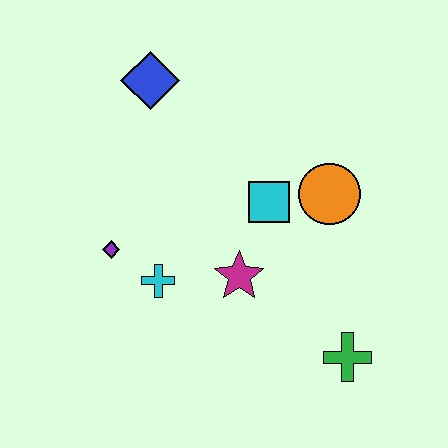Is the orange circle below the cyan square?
No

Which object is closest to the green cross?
The magenta star is closest to the green cross.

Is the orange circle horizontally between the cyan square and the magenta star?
No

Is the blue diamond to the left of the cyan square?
Yes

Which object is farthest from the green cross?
The blue diamond is farthest from the green cross.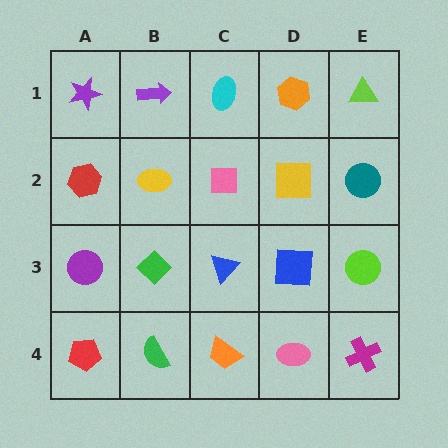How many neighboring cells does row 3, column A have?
3.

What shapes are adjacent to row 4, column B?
A green diamond (row 3, column B), a red pentagon (row 4, column A), an orange trapezoid (row 4, column C).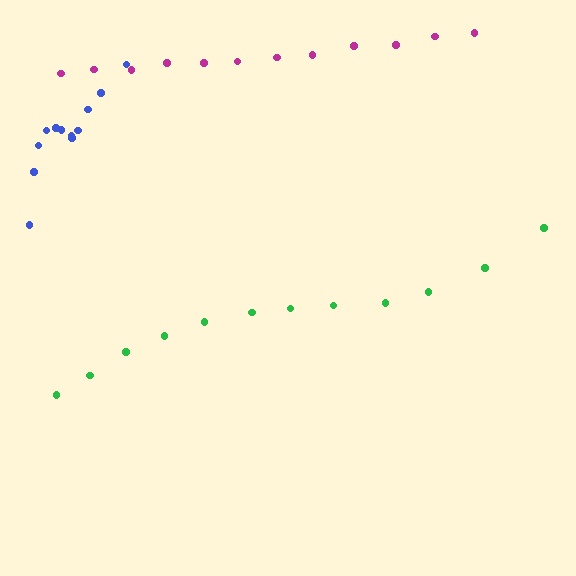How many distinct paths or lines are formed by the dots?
There are 3 distinct paths.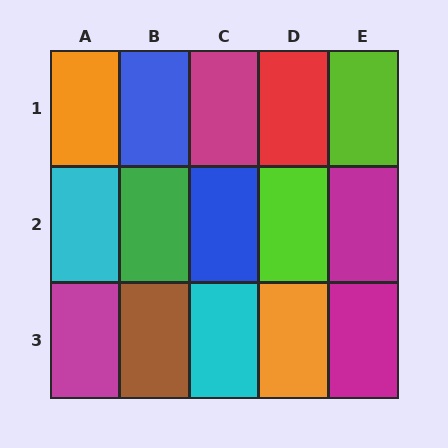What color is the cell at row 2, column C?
Blue.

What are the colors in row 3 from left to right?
Magenta, brown, cyan, orange, magenta.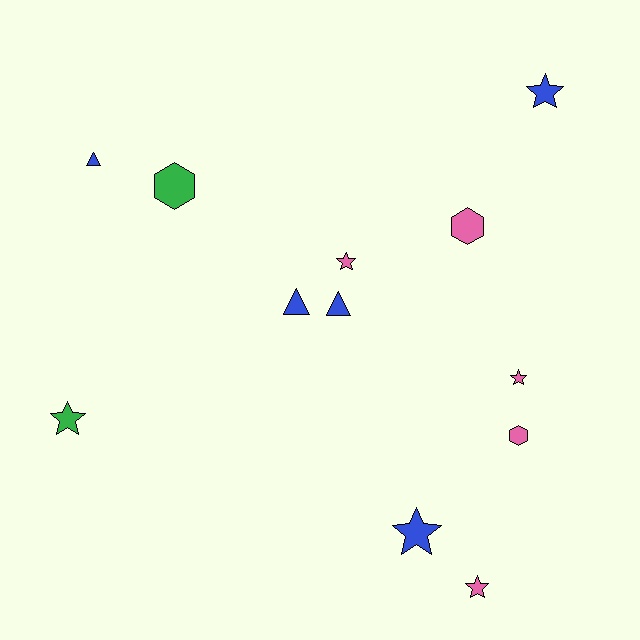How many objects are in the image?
There are 12 objects.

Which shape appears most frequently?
Star, with 6 objects.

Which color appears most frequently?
Pink, with 5 objects.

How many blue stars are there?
There are 2 blue stars.